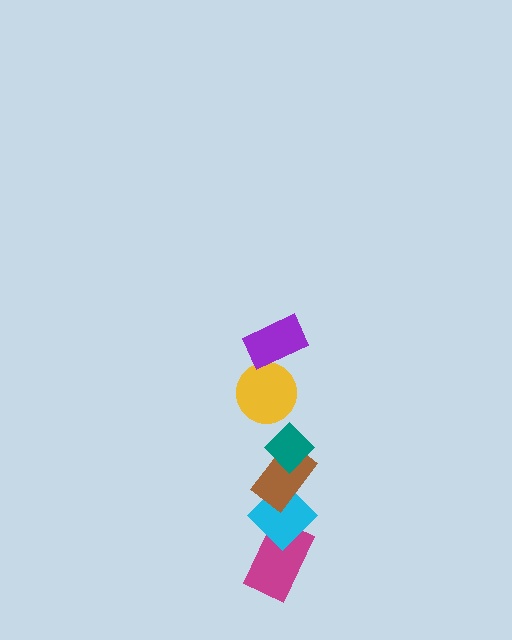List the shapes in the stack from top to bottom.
From top to bottom: the purple rectangle, the yellow circle, the teal diamond, the brown rectangle, the cyan diamond, the magenta rectangle.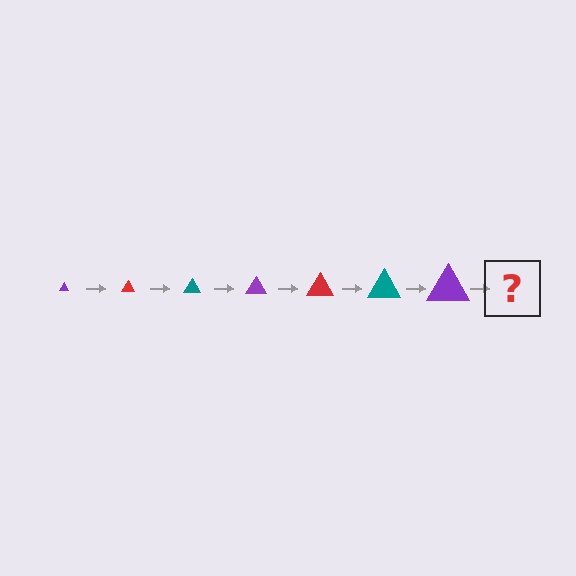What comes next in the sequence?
The next element should be a red triangle, larger than the previous one.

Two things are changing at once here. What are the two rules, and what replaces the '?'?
The two rules are that the triangle grows larger each step and the color cycles through purple, red, and teal. The '?' should be a red triangle, larger than the previous one.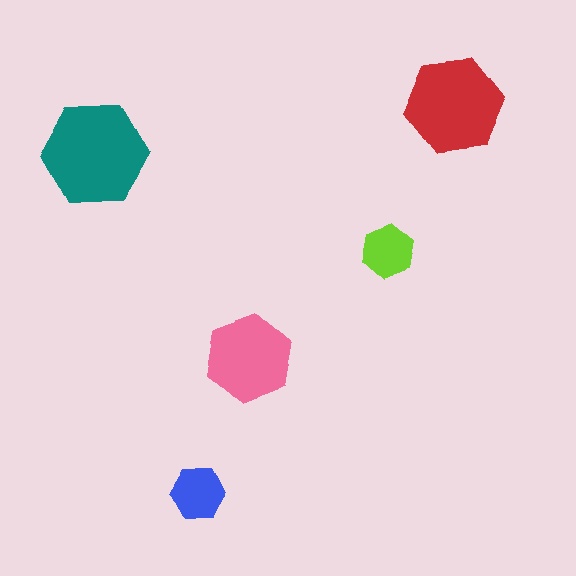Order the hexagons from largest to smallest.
the teal one, the red one, the pink one, the blue one, the lime one.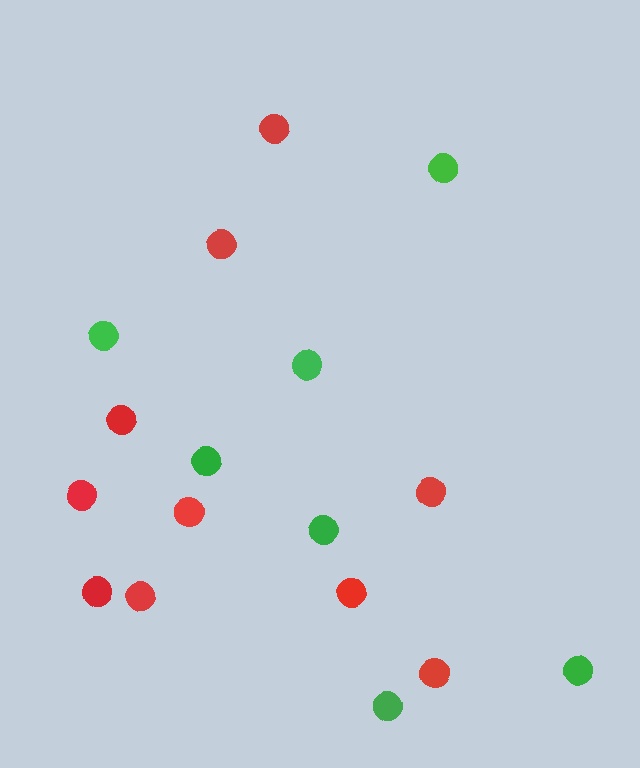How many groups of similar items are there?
There are 2 groups: one group of green circles (7) and one group of red circles (10).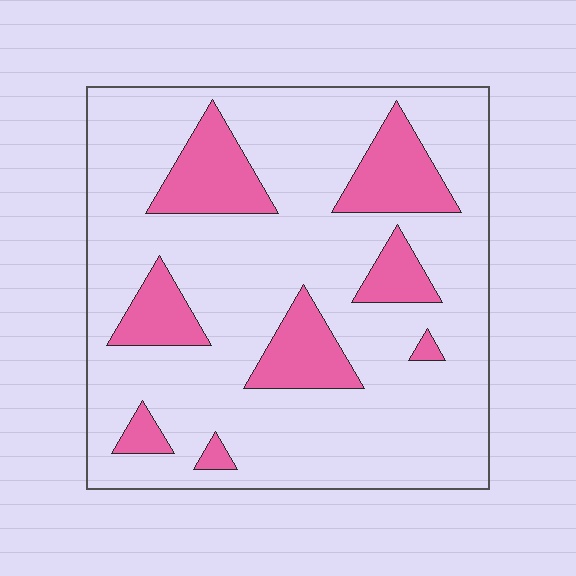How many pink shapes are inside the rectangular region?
8.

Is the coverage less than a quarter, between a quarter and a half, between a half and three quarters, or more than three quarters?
Less than a quarter.